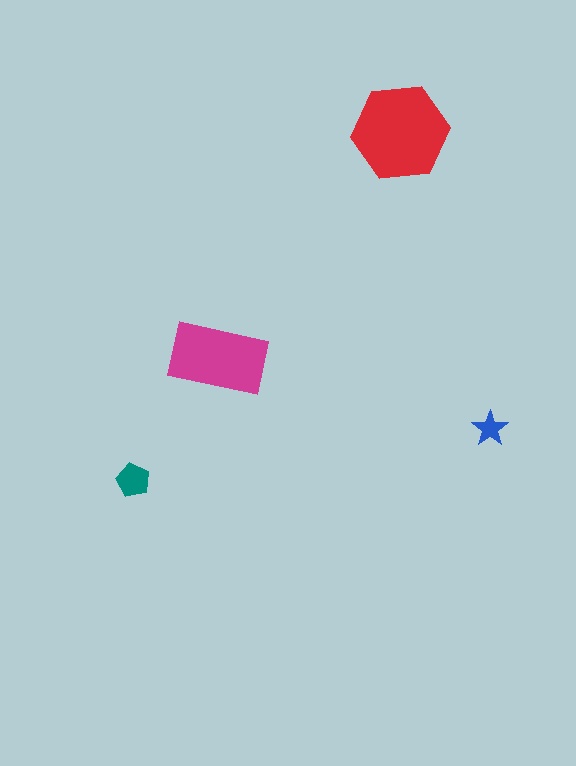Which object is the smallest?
The blue star.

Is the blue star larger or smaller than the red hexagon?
Smaller.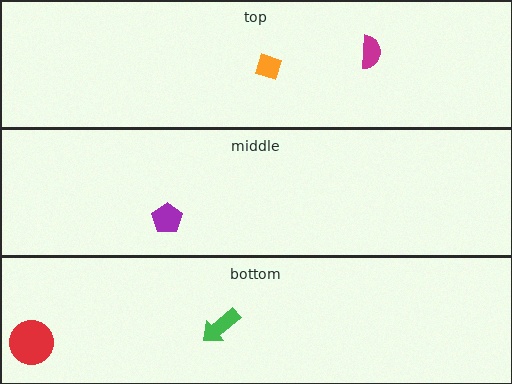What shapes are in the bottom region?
The red circle, the green arrow.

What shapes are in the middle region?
The purple pentagon.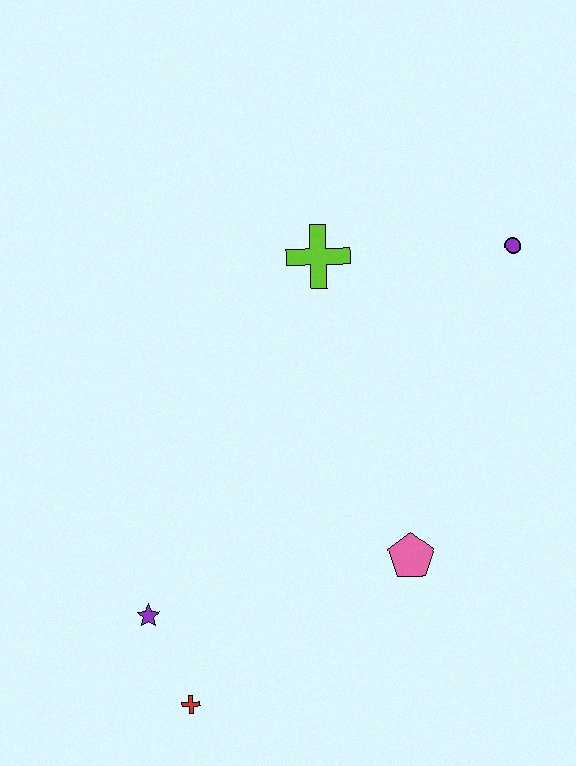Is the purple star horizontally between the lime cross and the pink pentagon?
No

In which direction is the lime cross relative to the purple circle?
The lime cross is to the left of the purple circle.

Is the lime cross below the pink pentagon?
No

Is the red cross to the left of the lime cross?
Yes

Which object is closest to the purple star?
The red cross is closest to the purple star.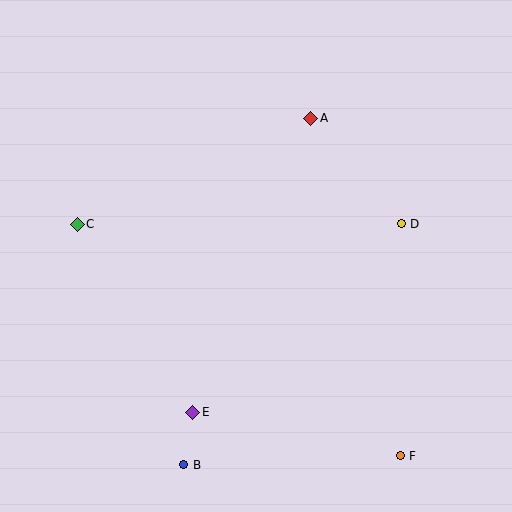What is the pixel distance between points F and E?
The distance between F and E is 212 pixels.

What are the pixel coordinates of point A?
Point A is at (311, 118).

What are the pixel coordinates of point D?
Point D is at (401, 224).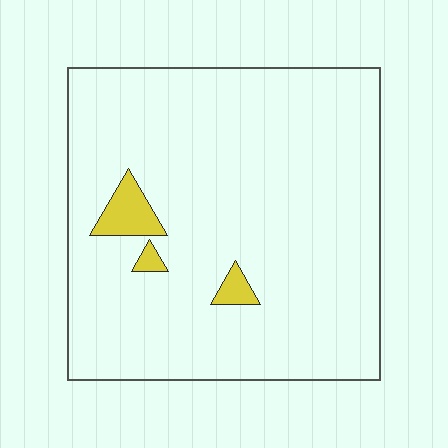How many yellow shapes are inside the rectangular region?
3.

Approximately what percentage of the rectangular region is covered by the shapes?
Approximately 5%.